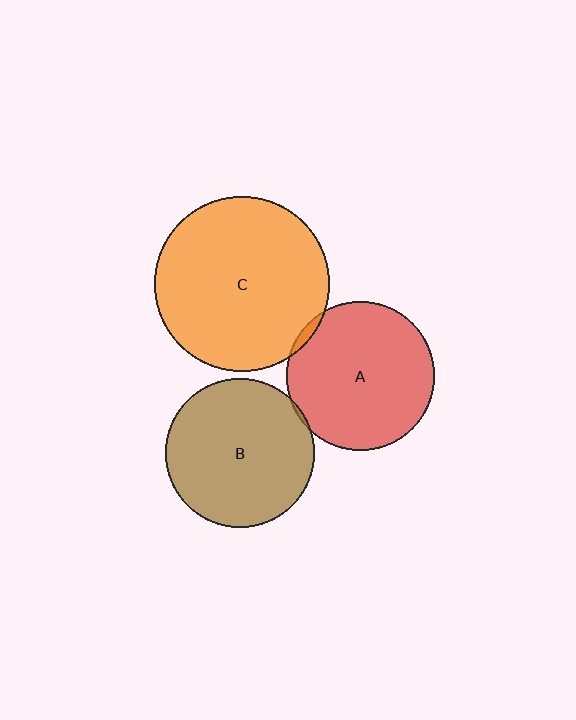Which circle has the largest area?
Circle C (orange).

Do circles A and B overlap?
Yes.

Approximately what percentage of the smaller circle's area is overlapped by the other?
Approximately 5%.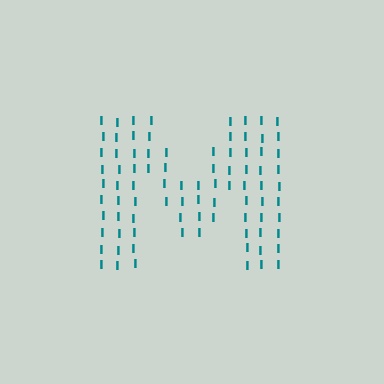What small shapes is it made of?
It is made of small letter I's.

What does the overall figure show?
The overall figure shows the letter M.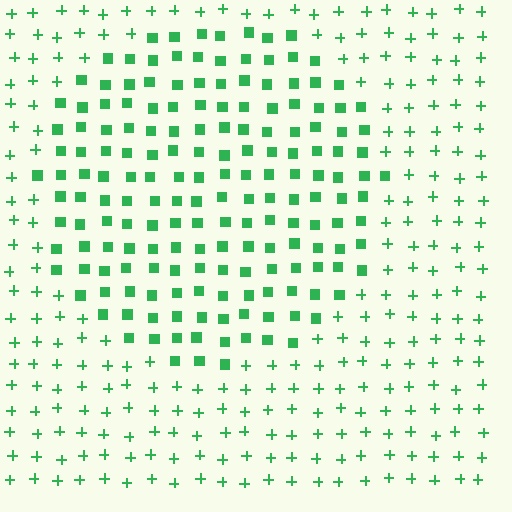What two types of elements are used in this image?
The image uses squares inside the circle region and plus signs outside it.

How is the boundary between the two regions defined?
The boundary is defined by a change in element shape: squares inside vs. plus signs outside. All elements share the same color and spacing.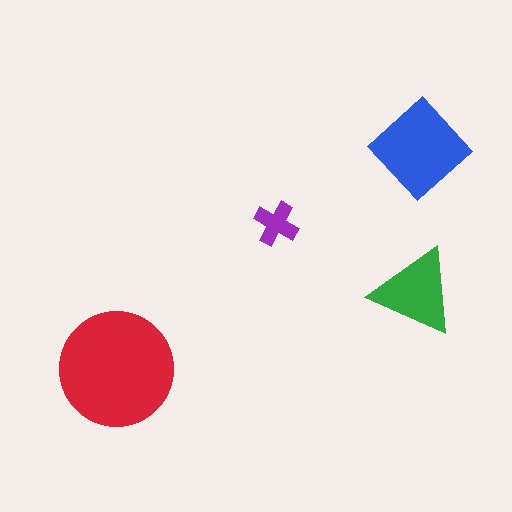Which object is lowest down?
The red circle is bottommost.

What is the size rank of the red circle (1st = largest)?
1st.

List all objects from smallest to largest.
The purple cross, the green triangle, the blue diamond, the red circle.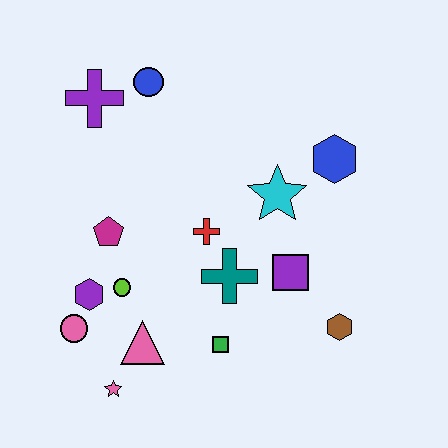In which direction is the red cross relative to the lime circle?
The red cross is to the right of the lime circle.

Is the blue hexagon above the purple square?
Yes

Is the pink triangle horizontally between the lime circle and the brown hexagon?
Yes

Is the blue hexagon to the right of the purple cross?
Yes